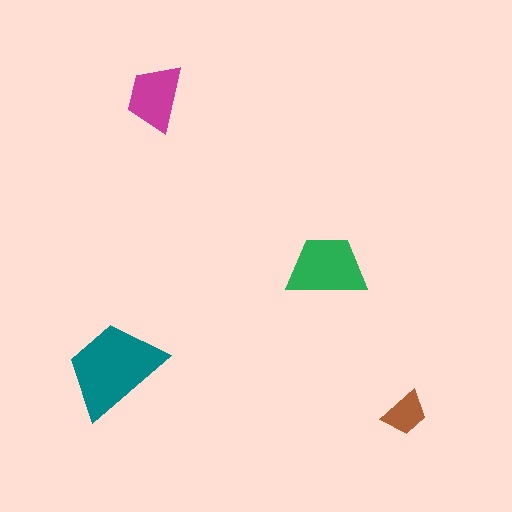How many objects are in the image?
There are 4 objects in the image.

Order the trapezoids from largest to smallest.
the teal one, the green one, the magenta one, the brown one.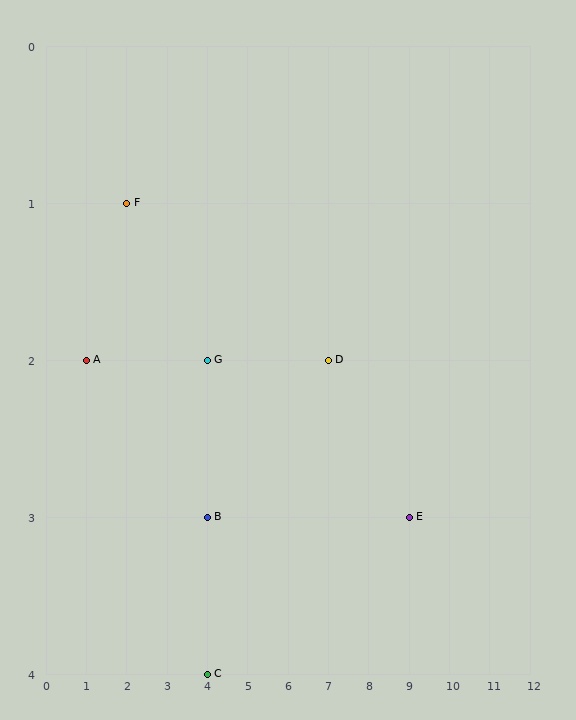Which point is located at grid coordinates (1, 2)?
Point A is at (1, 2).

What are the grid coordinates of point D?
Point D is at grid coordinates (7, 2).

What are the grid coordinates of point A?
Point A is at grid coordinates (1, 2).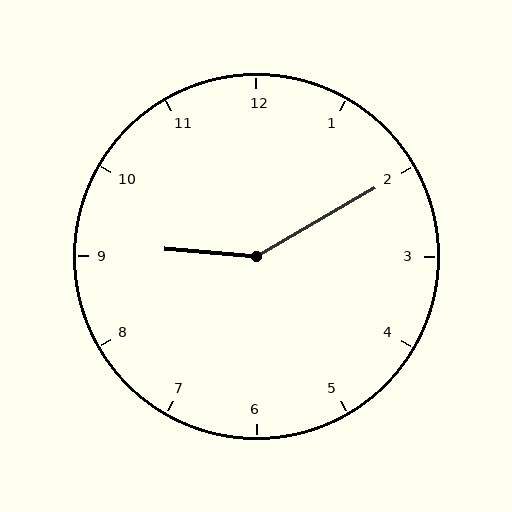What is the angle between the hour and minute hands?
Approximately 145 degrees.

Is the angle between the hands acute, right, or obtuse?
It is obtuse.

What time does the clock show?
9:10.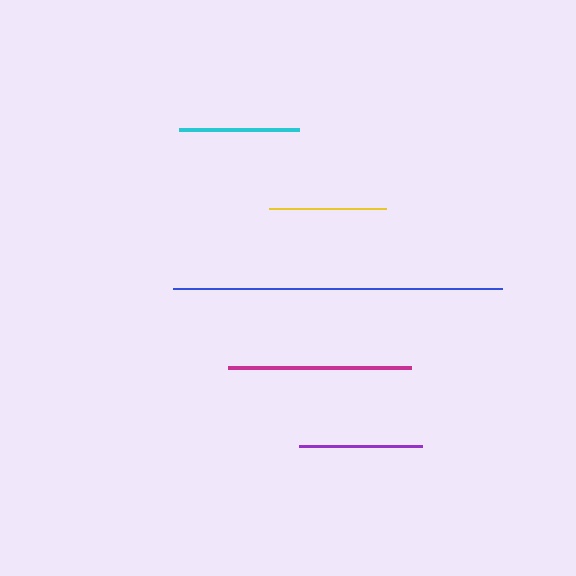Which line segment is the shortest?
The yellow line is the shortest at approximately 117 pixels.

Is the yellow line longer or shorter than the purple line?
The purple line is longer than the yellow line.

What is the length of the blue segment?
The blue segment is approximately 329 pixels long.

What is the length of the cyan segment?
The cyan segment is approximately 121 pixels long.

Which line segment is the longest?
The blue line is the longest at approximately 329 pixels.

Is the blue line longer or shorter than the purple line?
The blue line is longer than the purple line.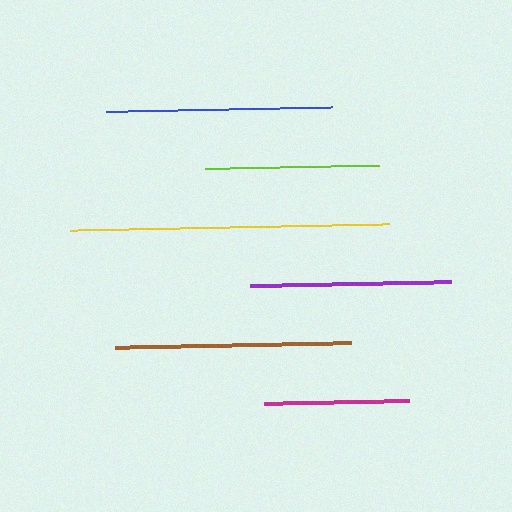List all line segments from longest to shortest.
From longest to shortest: yellow, brown, blue, purple, lime, magenta.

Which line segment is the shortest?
The magenta line is the shortest at approximately 145 pixels.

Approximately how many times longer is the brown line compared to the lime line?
The brown line is approximately 1.3 times the length of the lime line.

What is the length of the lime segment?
The lime segment is approximately 175 pixels long.